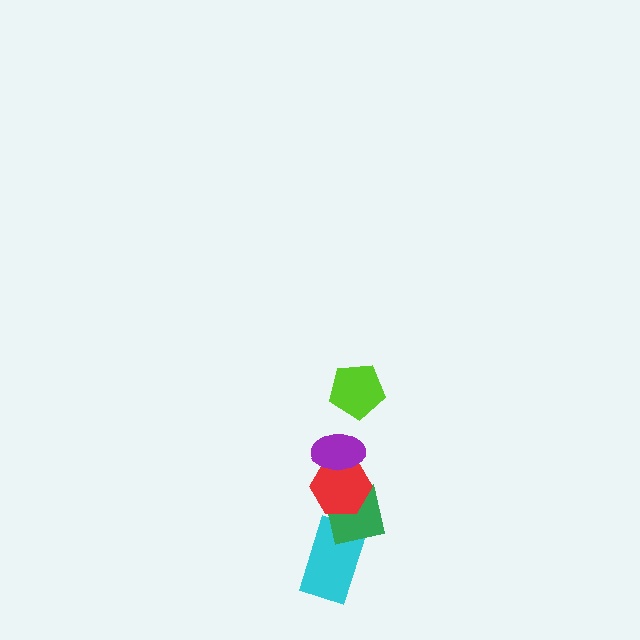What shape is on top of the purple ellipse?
The lime pentagon is on top of the purple ellipse.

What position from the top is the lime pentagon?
The lime pentagon is 1st from the top.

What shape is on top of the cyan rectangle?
The green square is on top of the cyan rectangle.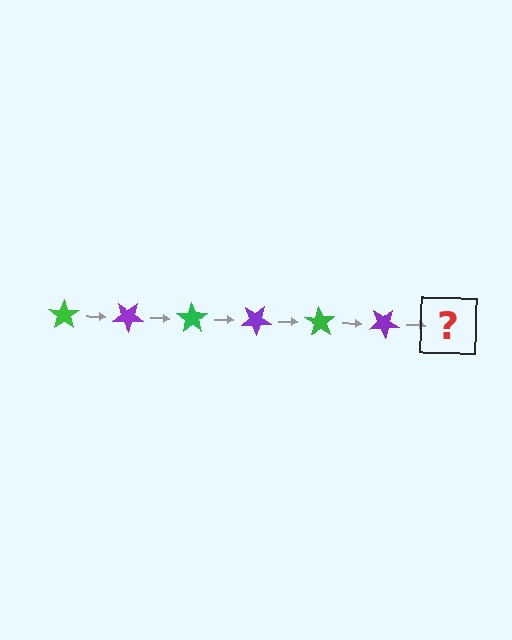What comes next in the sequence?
The next element should be a green star, rotated 210 degrees from the start.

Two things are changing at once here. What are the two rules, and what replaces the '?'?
The two rules are that it rotates 35 degrees each step and the color cycles through green and purple. The '?' should be a green star, rotated 210 degrees from the start.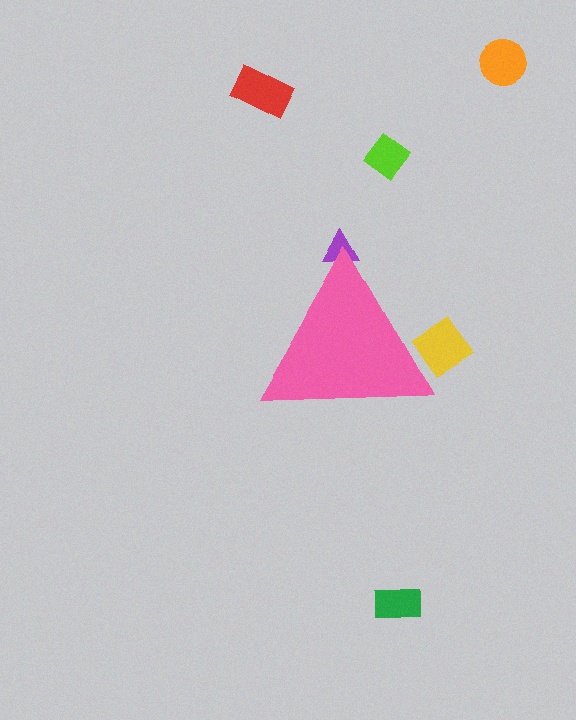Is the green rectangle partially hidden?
No, the green rectangle is fully visible.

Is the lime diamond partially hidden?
No, the lime diamond is fully visible.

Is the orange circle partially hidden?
No, the orange circle is fully visible.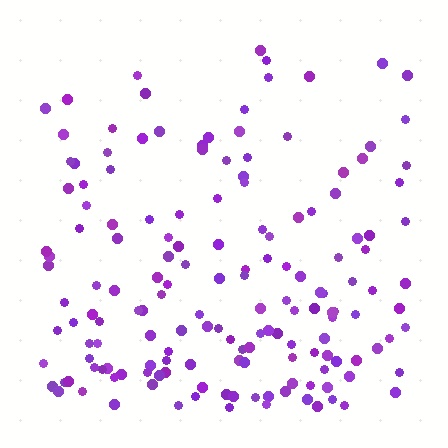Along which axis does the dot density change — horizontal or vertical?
Vertical.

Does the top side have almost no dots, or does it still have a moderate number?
Still a moderate number, just noticeably fewer than the bottom.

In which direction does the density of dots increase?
From top to bottom, with the bottom side densest.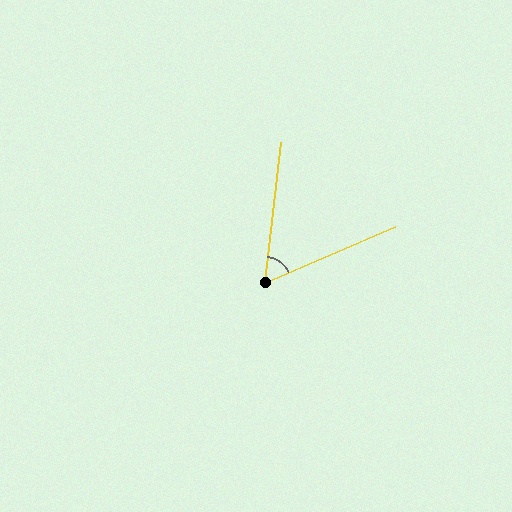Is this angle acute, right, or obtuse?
It is acute.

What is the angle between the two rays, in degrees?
Approximately 60 degrees.